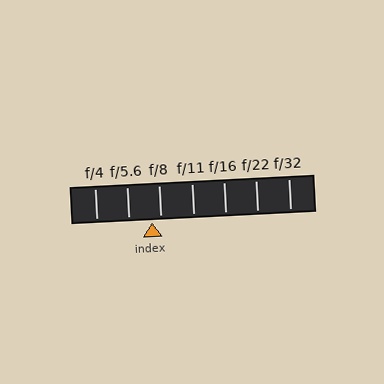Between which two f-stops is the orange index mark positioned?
The index mark is between f/5.6 and f/8.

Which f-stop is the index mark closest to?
The index mark is closest to f/8.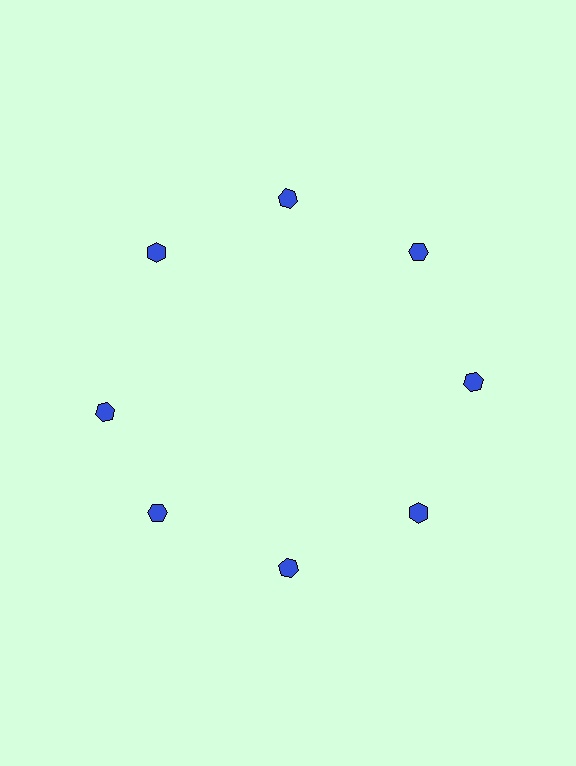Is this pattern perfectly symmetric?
No. The 8 blue hexagons are arranged in a ring, but one element near the 9 o'clock position is rotated out of alignment along the ring, breaking the 8-fold rotational symmetry.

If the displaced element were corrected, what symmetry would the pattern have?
It would have 8-fold rotational symmetry — the pattern would map onto itself every 45 degrees.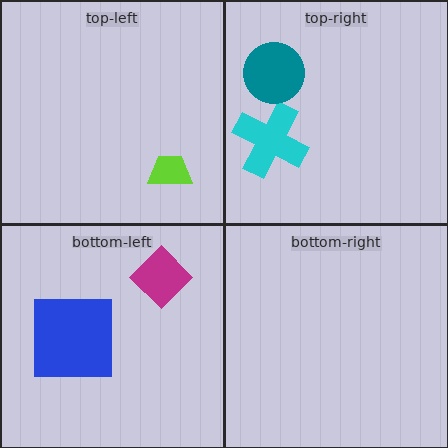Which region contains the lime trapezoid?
The top-left region.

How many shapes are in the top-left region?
1.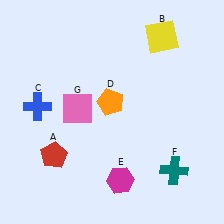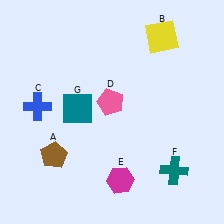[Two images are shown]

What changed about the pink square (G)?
In Image 1, G is pink. In Image 2, it changed to teal.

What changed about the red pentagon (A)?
In Image 1, A is red. In Image 2, it changed to brown.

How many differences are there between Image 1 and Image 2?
There are 3 differences between the two images.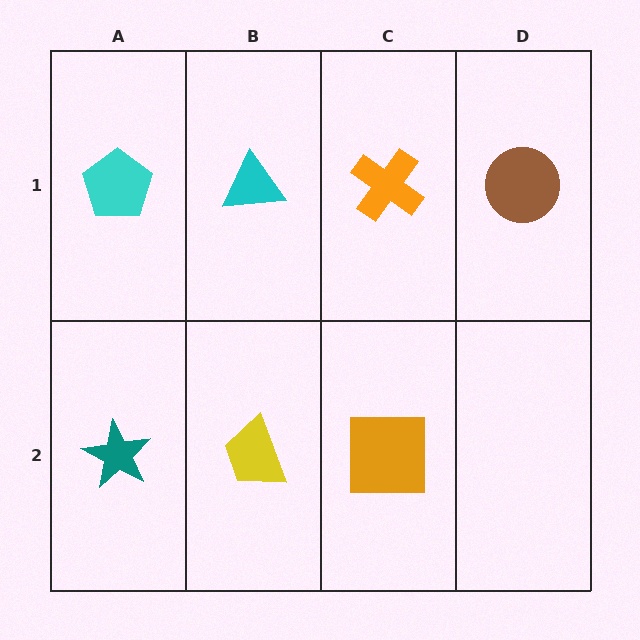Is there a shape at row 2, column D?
No, that cell is empty.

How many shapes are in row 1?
4 shapes.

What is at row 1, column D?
A brown circle.